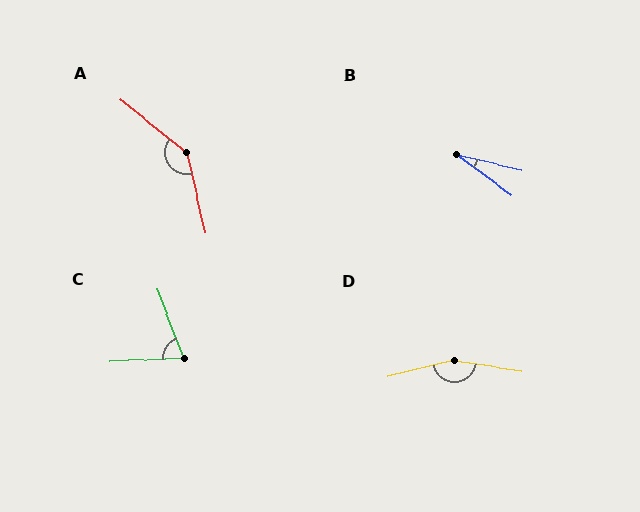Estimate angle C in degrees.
Approximately 72 degrees.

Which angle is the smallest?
B, at approximately 24 degrees.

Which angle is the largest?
D, at approximately 158 degrees.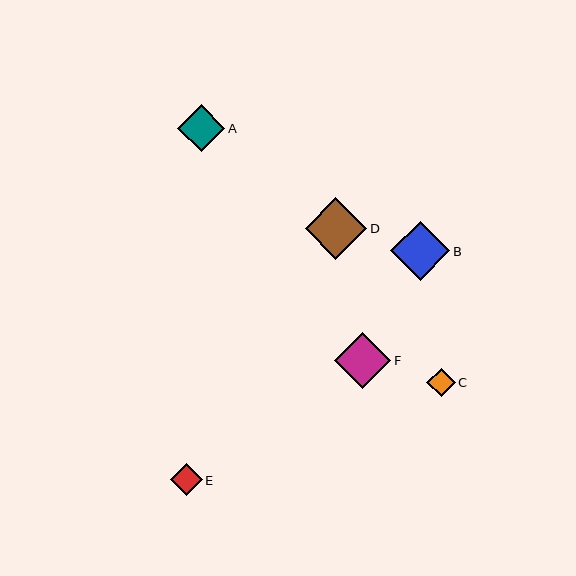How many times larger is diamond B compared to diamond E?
Diamond B is approximately 1.8 times the size of diamond E.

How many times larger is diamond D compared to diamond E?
Diamond D is approximately 1.9 times the size of diamond E.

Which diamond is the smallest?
Diamond C is the smallest with a size of approximately 29 pixels.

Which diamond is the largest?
Diamond D is the largest with a size of approximately 62 pixels.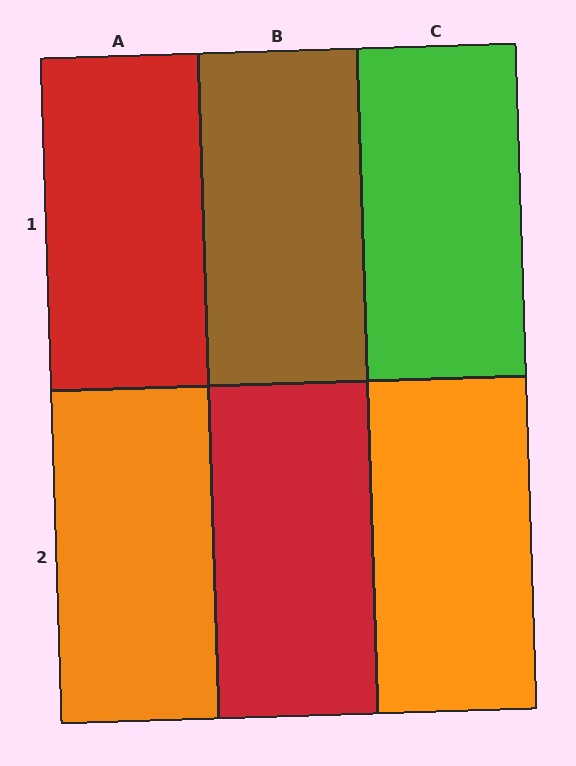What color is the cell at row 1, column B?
Brown.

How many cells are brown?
1 cell is brown.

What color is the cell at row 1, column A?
Red.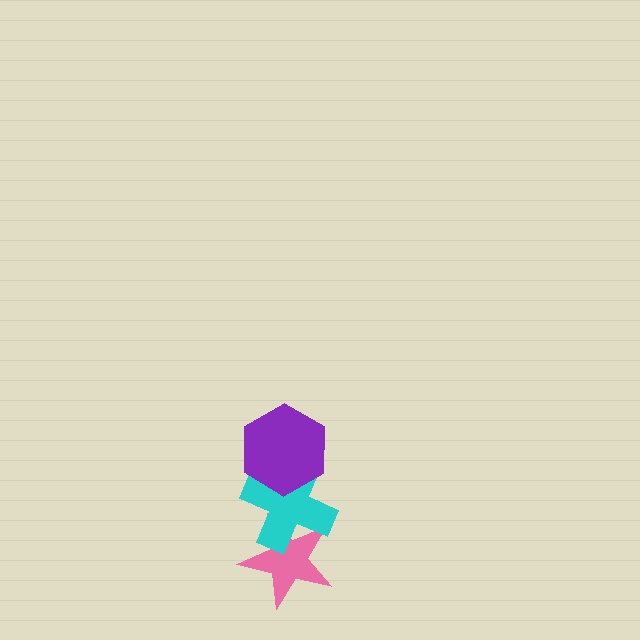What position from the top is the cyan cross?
The cyan cross is 2nd from the top.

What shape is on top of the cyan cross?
The purple hexagon is on top of the cyan cross.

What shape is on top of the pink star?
The cyan cross is on top of the pink star.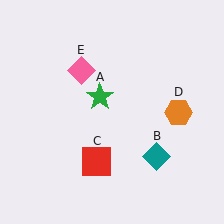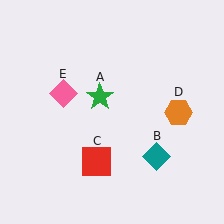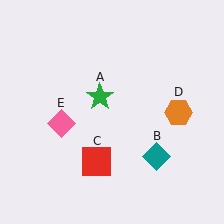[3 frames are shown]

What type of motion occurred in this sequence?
The pink diamond (object E) rotated counterclockwise around the center of the scene.